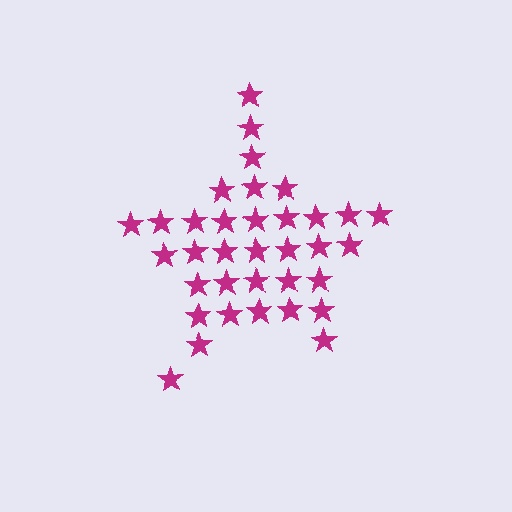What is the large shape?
The large shape is a star.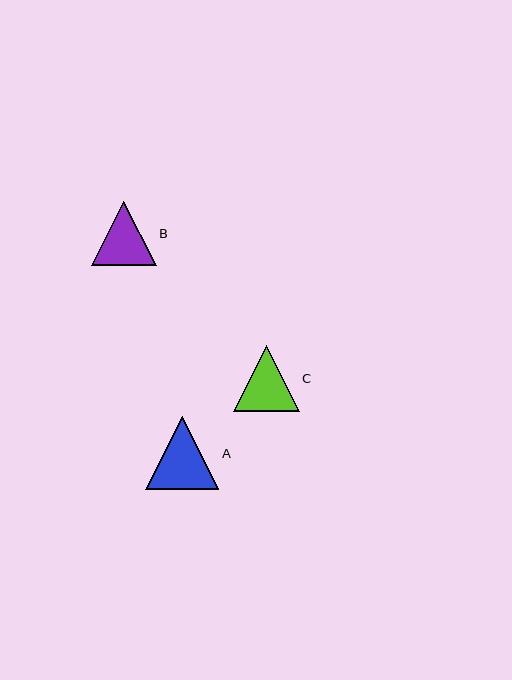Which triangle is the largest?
Triangle A is the largest with a size of approximately 73 pixels.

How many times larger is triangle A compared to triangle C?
Triangle A is approximately 1.1 times the size of triangle C.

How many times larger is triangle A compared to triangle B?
Triangle A is approximately 1.1 times the size of triangle B.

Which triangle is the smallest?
Triangle B is the smallest with a size of approximately 65 pixels.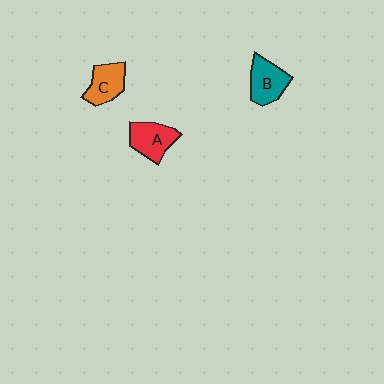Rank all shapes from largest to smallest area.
From largest to smallest: B (teal), A (red), C (orange).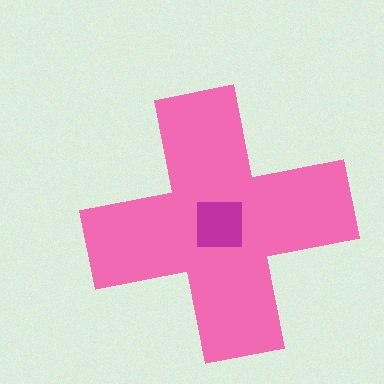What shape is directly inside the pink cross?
The magenta square.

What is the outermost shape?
The pink cross.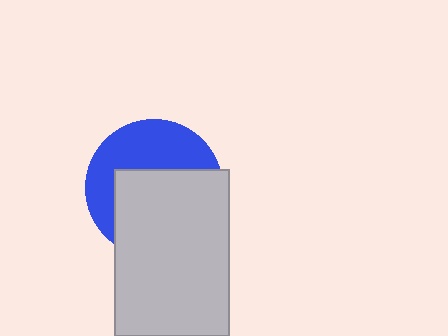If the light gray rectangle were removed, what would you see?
You would see the complete blue circle.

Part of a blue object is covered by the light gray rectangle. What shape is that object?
It is a circle.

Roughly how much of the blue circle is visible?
A small part of it is visible (roughly 44%).